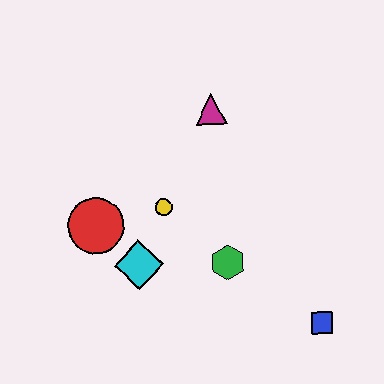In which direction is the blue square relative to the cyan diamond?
The blue square is to the right of the cyan diamond.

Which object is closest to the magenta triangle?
The yellow circle is closest to the magenta triangle.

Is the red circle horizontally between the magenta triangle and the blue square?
No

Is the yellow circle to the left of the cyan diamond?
No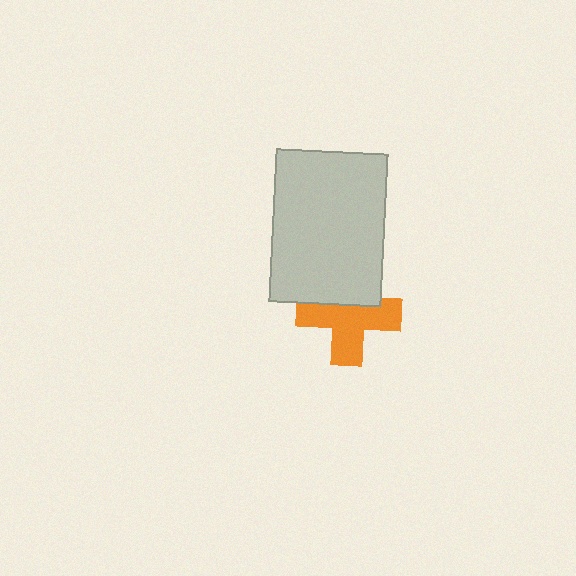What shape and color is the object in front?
The object in front is a light gray rectangle.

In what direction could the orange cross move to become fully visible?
The orange cross could move down. That would shift it out from behind the light gray rectangle entirely.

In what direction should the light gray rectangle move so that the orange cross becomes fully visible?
The light gray rectangle should move up. That is the shortest direction to clear the overlap and leave the orange cross fully visible.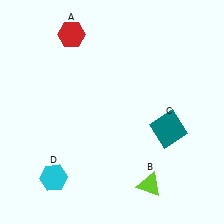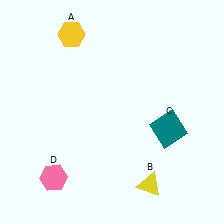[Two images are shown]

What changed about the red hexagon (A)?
In Image 1, A is red. In Image 2, it changed to yellow.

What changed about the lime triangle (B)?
In Image 1, B is lime. In Image 2, it changed to yellow.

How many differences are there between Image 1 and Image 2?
There are 3 differences between the two images.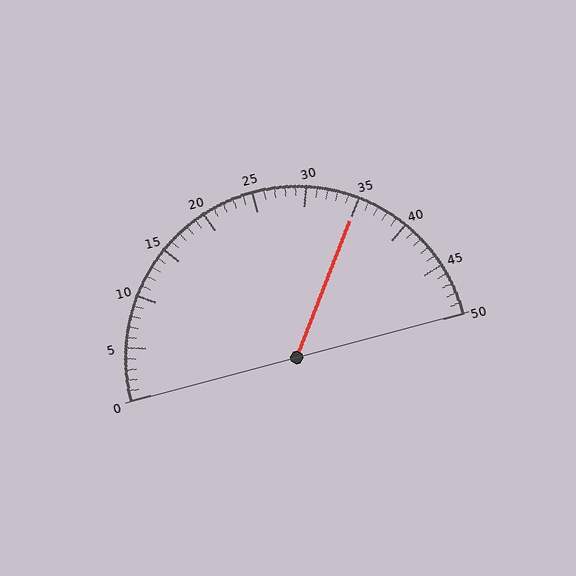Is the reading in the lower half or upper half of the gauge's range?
The reading is in the upper half of the range (0 to 50).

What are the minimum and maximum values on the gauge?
The gauge ranges from 0 to 50.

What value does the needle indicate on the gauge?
The needle indicates approximately 35.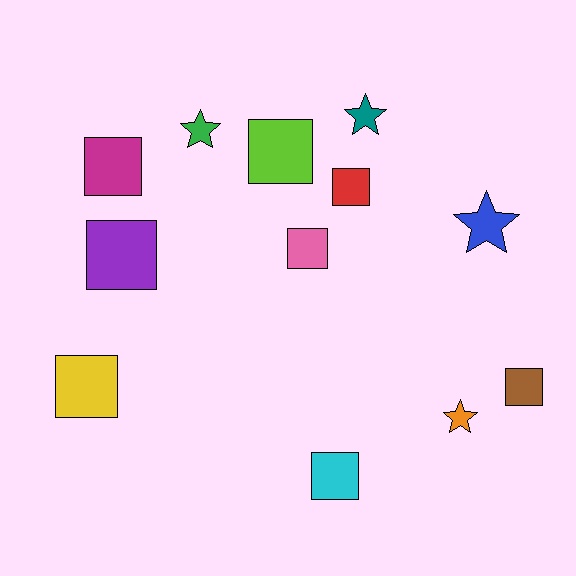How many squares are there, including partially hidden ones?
There are 8 squares.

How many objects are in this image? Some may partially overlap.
There are 12 objects.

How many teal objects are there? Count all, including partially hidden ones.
There is 1 teal object.